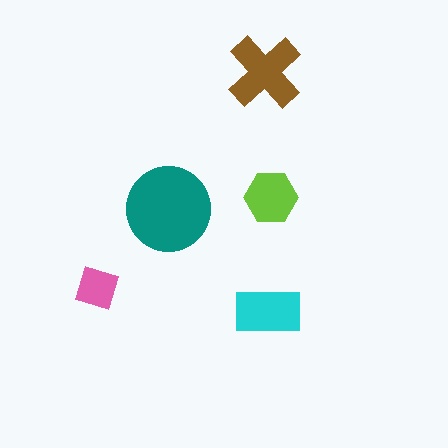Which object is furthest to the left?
The pink diamond is leftmost.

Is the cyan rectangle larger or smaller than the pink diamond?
Larger.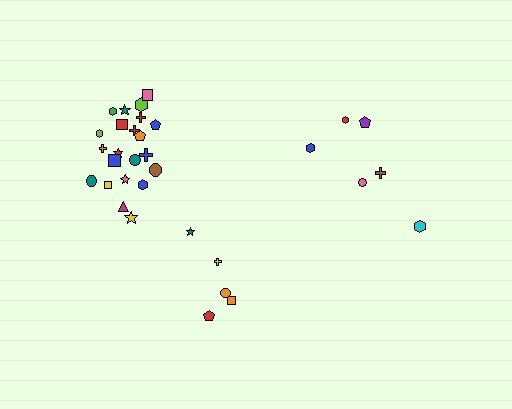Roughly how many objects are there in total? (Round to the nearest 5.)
Roughly 35 objects in total.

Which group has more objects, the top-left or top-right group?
The top-left group.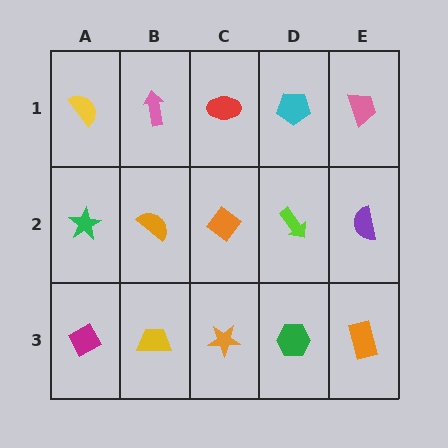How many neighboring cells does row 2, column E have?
3.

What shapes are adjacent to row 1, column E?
A purple semicircle (row 2, column E), a cyan pentagon (row 1, column D).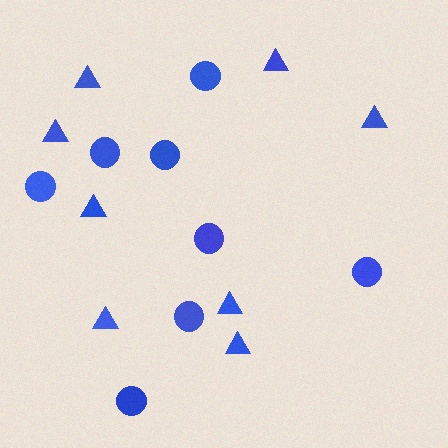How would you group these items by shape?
There are 2 groups: one group of circles (8) and one group of triangles (8).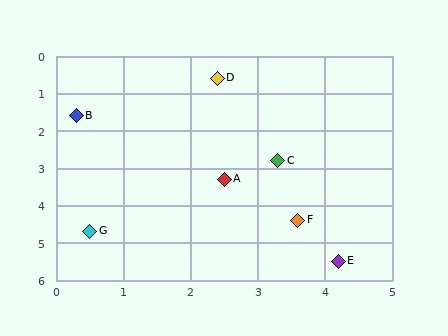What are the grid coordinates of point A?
Point A is at approximately (2.5, 3.3).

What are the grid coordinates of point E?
Point E is at approximately (4.2, 5.5).